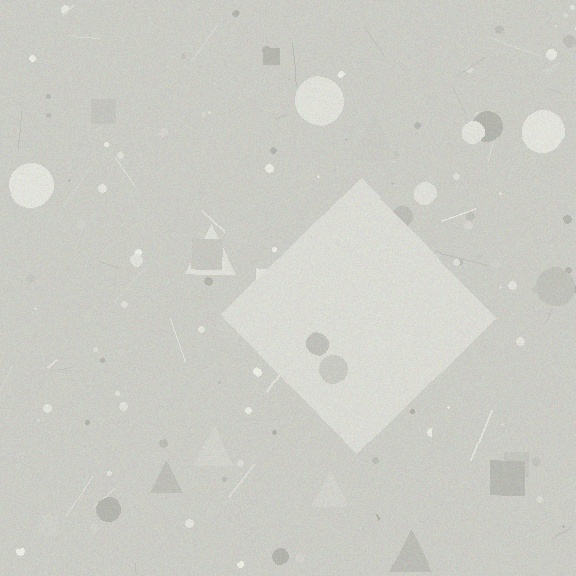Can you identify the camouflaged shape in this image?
The camouflaged shape is a diamond.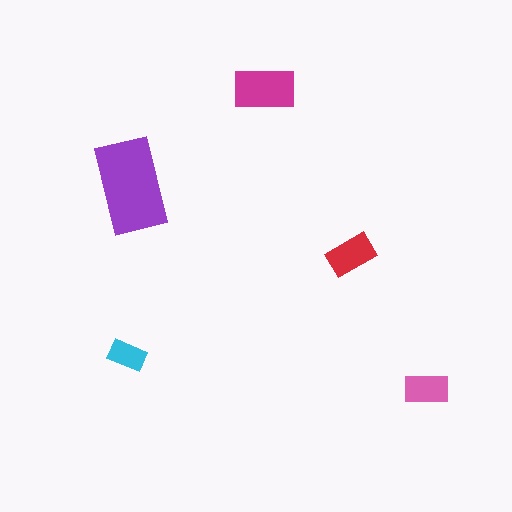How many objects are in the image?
There are 5 objects in the image.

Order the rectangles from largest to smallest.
the purple one, the magenta one, the red one, the pink one, the cyan one.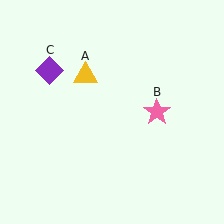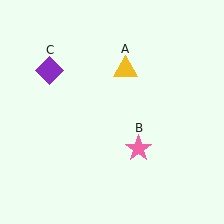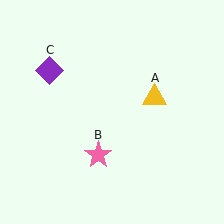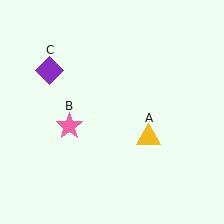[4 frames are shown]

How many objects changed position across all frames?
2 objects changed position: yellow triangle (object A), pink star (object B).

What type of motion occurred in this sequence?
The yellow triangle (object A), pink star (object B) rotated clockwise around the center of the scene.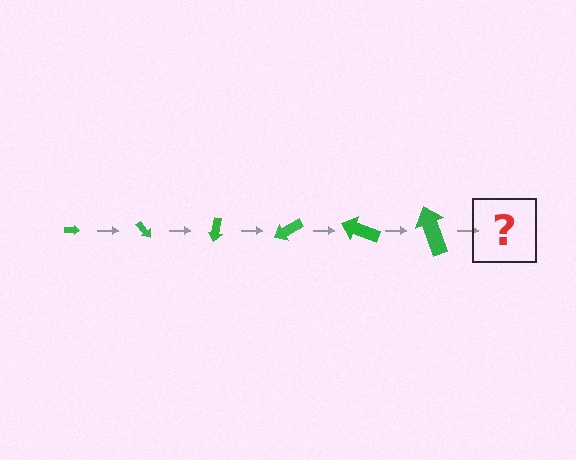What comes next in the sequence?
The next element should be an arrow, larger than the previous one and rotated 300 degrees from the start.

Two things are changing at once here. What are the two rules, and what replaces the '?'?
The two rules are that the arrow grows larger each step and it rotates 50 degrees each step. The '?' should be an arrow, larger than the previous one and rotated 300 degrees from the start.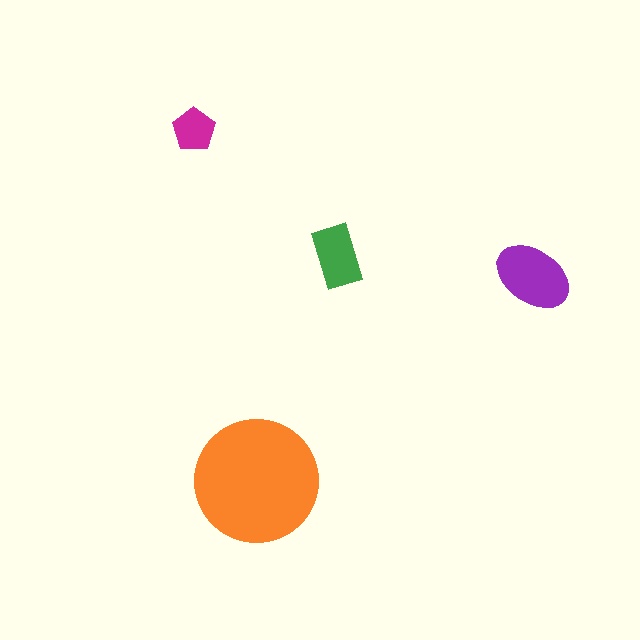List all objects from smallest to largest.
The magenta pentagon, the green rectangle, the purple ellipse, the orange circle.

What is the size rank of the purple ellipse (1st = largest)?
2nd.